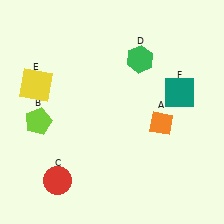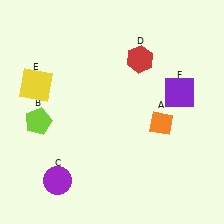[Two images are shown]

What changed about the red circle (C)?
In Image 1, C is red. In Image 2, it changed to purple.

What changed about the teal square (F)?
In Image 1, F is teal. In Image 2, it changed to purple.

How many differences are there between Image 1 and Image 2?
There are 3 differences between the two images.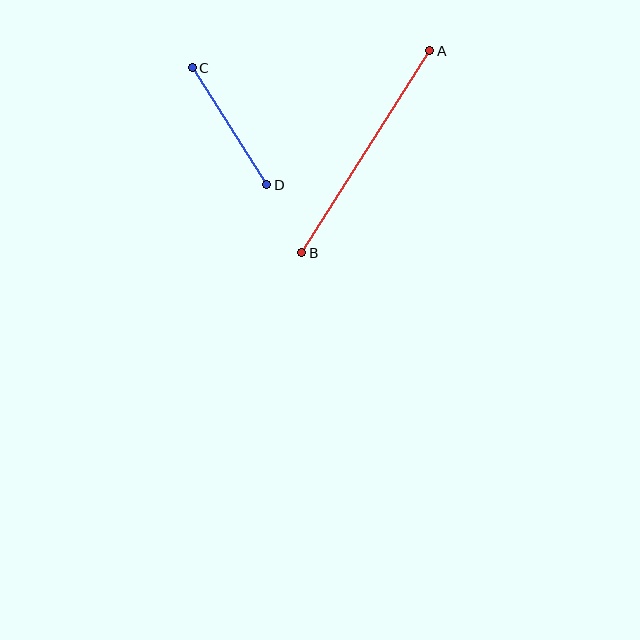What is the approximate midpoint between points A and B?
The midpoint is at approximately (366, 152) pixels.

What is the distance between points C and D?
The distance is approximately 139 pixels.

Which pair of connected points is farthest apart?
Points A and B are farthest apart.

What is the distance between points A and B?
The distance is approximately 239 pixels.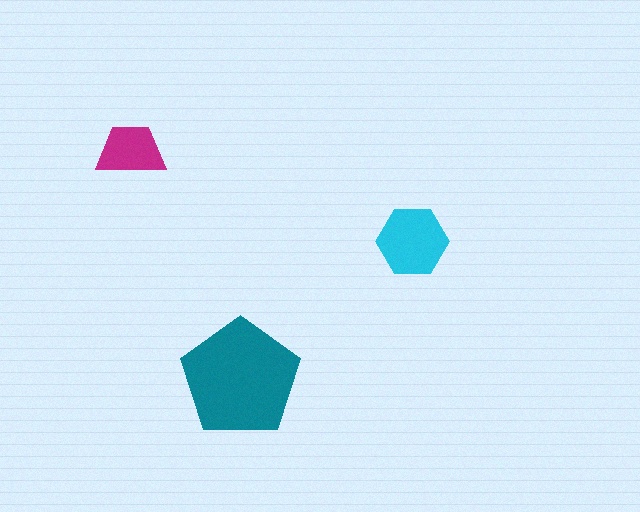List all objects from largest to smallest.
The teal pentagon, the cyan hexagon, the magenta trapezoid.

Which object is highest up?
The magenta trapezoid is topmost.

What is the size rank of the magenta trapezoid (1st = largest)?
3rd.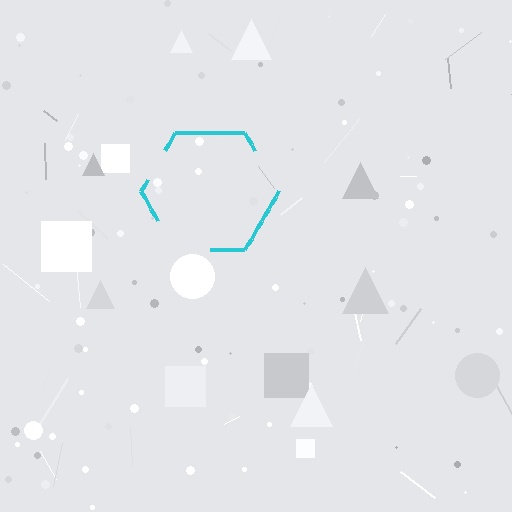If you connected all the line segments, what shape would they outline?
They would outline a hexagon.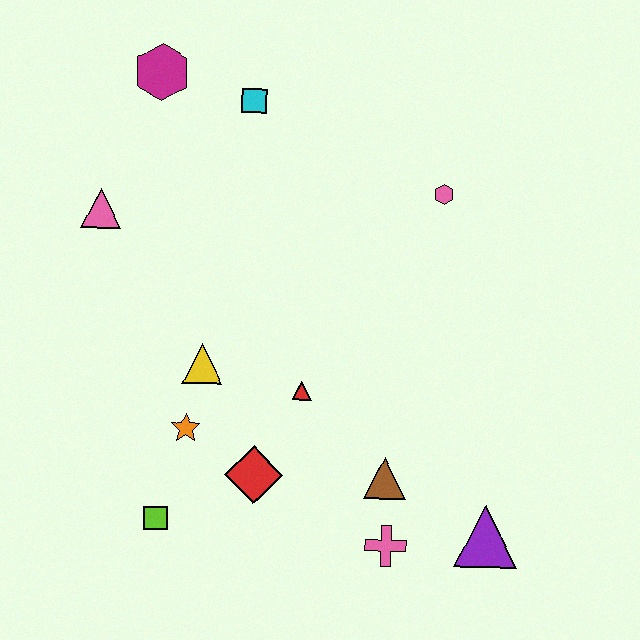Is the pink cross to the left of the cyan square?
No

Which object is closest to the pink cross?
The brown triangle is closest to the pink cross.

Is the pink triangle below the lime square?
No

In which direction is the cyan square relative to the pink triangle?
The cyan square is to the right of the pink triangle.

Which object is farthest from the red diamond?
The magenta hexagon is farthest from the red diamond.